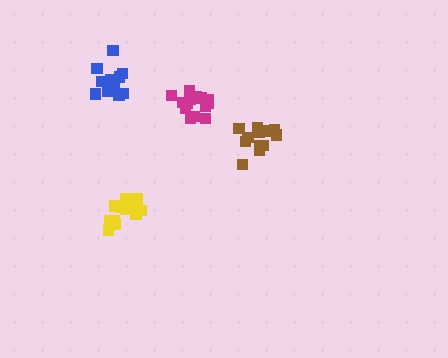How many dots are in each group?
Group 1: 15 dots, Group 2: 13 dots, Group 3: 13 dots, Group 4: 12 dots (53 total).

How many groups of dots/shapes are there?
There are 4 groups.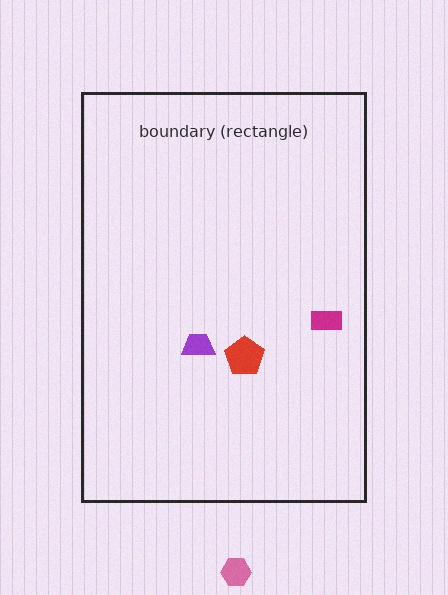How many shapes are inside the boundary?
3 inside, 1 outside.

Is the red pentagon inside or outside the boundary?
Inside.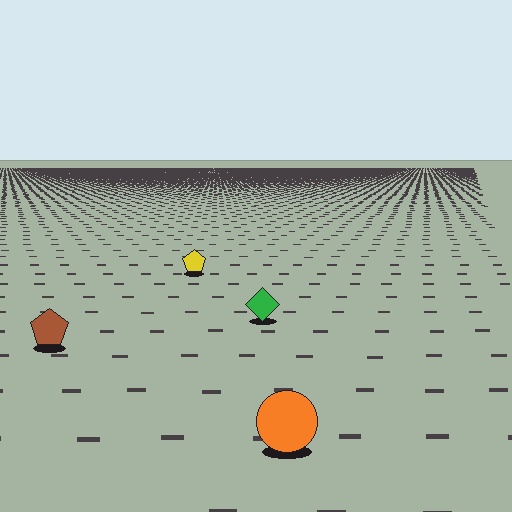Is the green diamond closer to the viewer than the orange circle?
No. The orange circle is closer — you can tell from the texture gradient: the ground texture is coarser near it.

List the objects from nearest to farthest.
From nearest to farthest: the orange circle, the brown pentagon, the green diamond, the yellow pentagon.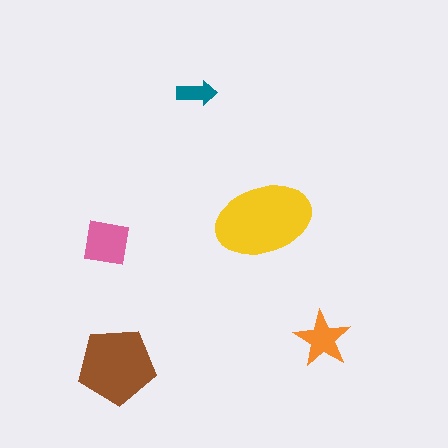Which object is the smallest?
The teal arrow.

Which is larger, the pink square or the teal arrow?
The pink square.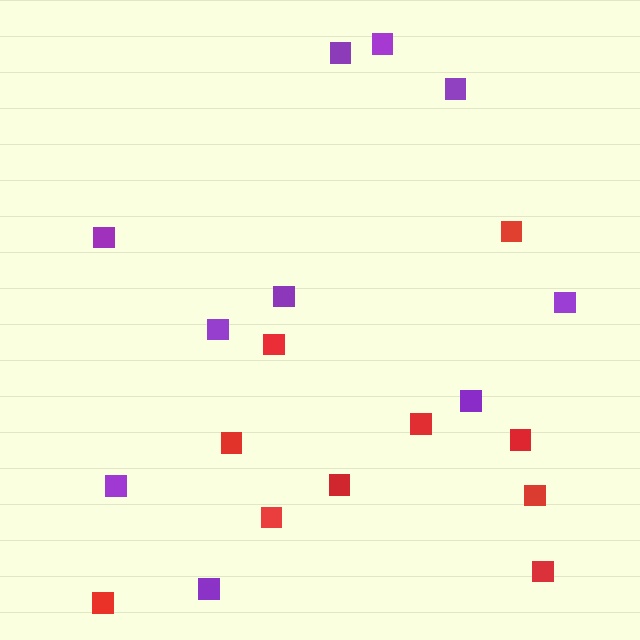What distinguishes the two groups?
There are 2 groups: one group of red squares (10) and one group of purple squares (10).